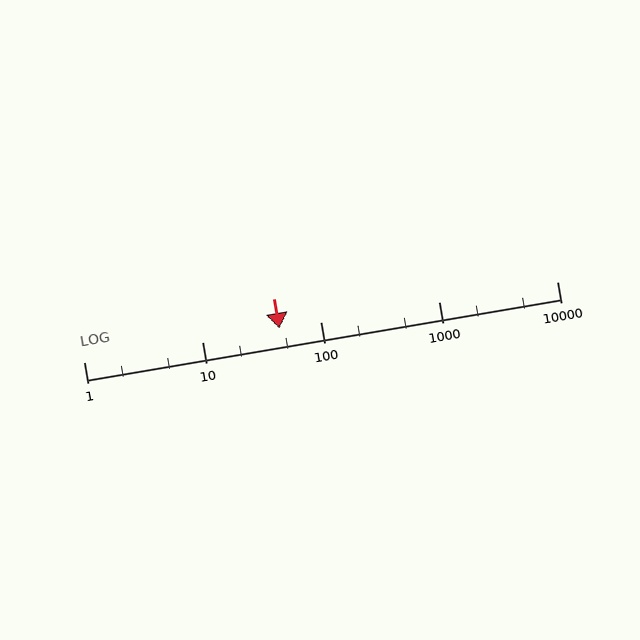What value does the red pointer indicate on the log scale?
The pointer indicates approximately 45.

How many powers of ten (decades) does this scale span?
The scale spans 4 decades, from 1 to 10000.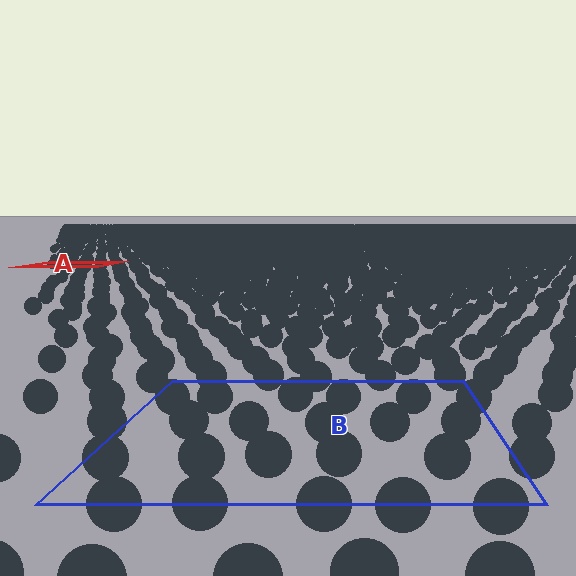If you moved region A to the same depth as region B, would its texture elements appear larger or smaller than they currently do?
They would appear larger. At a closer depth, the same texture elements are projected at a bigger on-screen size.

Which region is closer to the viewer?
Region B is closer. The texture elements there are larger and more spread out.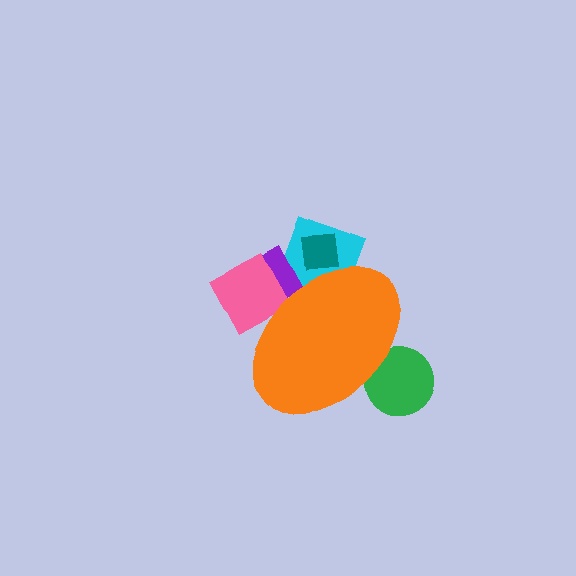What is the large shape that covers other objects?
An orange ellipse.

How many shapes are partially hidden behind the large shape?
5 shapes are partially hidden.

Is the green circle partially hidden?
Yes, the green circle is partially hidden behind the orange ellipse.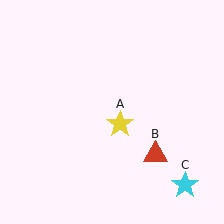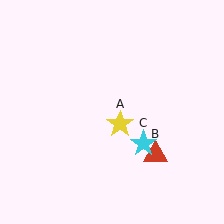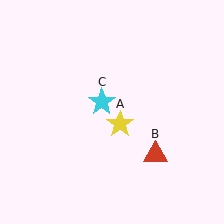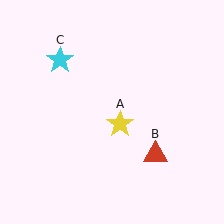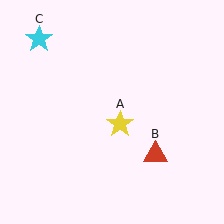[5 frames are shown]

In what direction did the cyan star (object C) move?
The cyan star (object C) moved up and to the left.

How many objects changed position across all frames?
1 object changed position: cyan star (object C).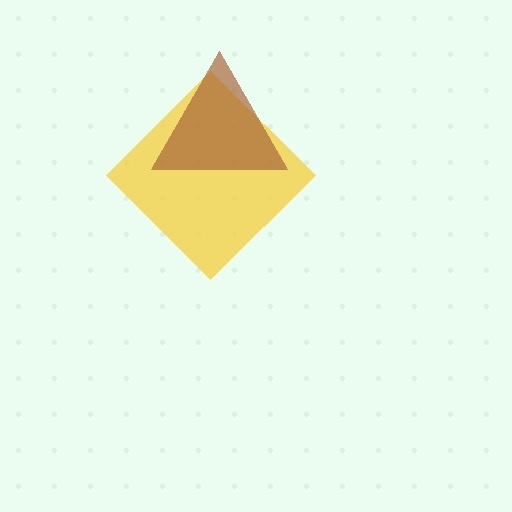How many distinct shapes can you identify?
There are 2 distinct shapes: a yellow diamond, a brown triangle.